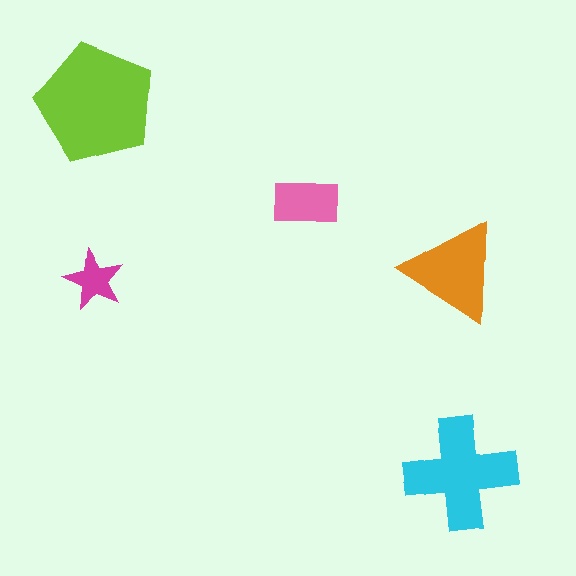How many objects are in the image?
There are 5 objects in the image.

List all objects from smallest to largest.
The magenta star, the pink rectangle, the orange triangle, the cyan cross, the lime pentagon.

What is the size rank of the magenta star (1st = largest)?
5th.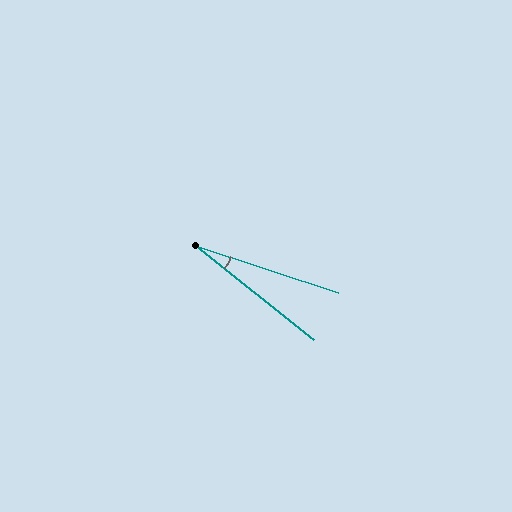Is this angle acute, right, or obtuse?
It is acute.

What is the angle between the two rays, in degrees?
Approximately 20 degrees.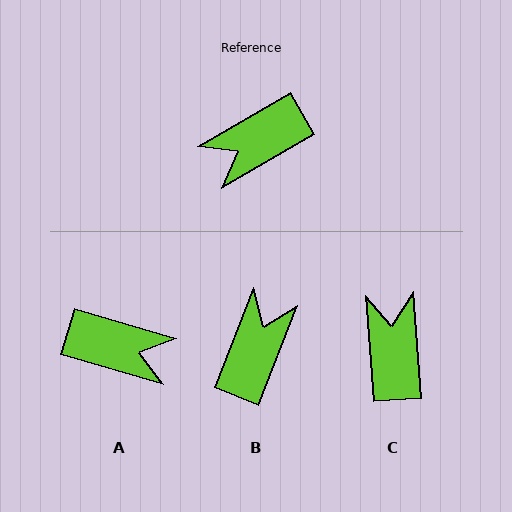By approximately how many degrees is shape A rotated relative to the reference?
Approximately 134 degrees counter-clockwise.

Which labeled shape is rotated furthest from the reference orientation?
B, about 141 degrees away.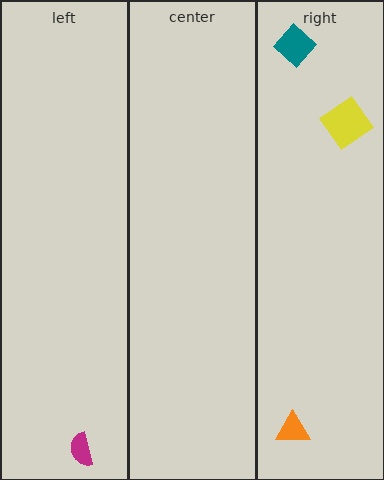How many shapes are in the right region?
3.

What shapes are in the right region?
The yellow diamond, the orange triangle, the teal diamond.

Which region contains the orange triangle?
The right region.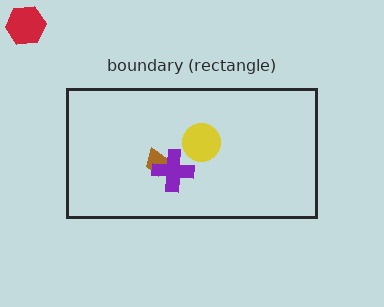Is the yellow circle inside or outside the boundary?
Inside.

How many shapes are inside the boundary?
3 inside, 1 outside.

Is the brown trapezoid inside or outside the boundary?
Inside.